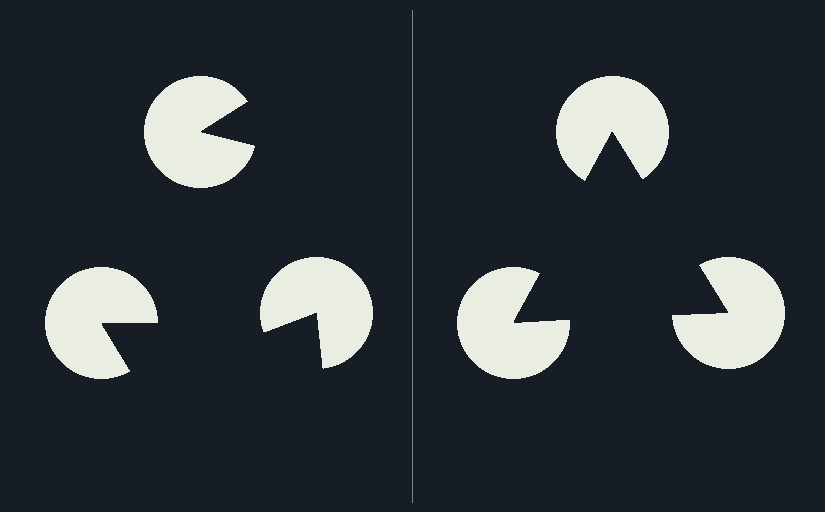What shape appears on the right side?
An illusory triangle.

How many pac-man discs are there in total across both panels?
6 — 3 on each side.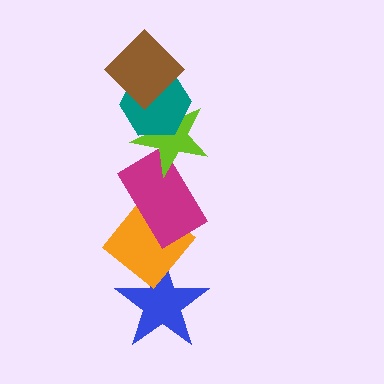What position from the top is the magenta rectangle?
The magenta rectangle is 4th from the top.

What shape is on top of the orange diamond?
The magenta rectangle is on top of the orange diamond.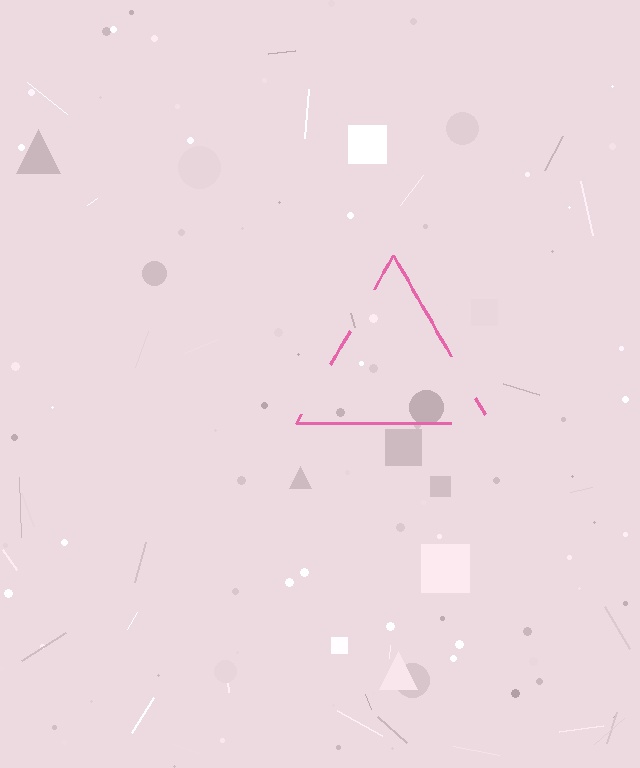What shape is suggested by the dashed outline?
The dashed outline suggests a triangle.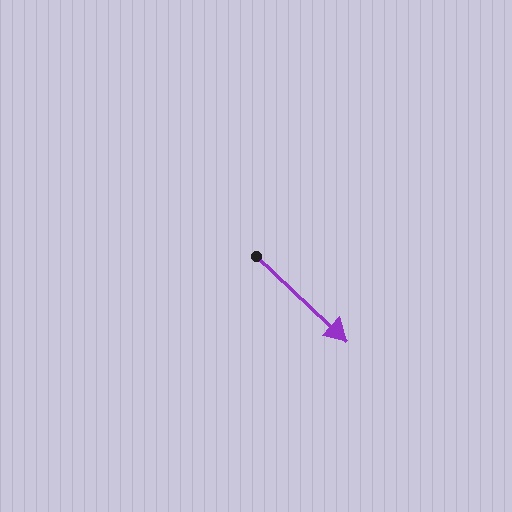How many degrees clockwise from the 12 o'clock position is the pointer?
Approximately 133 degrees.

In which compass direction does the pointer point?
Southeast.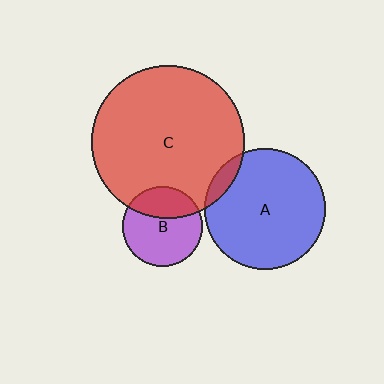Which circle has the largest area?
Circle C (red).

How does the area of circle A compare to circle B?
Approximately 2.3 times.